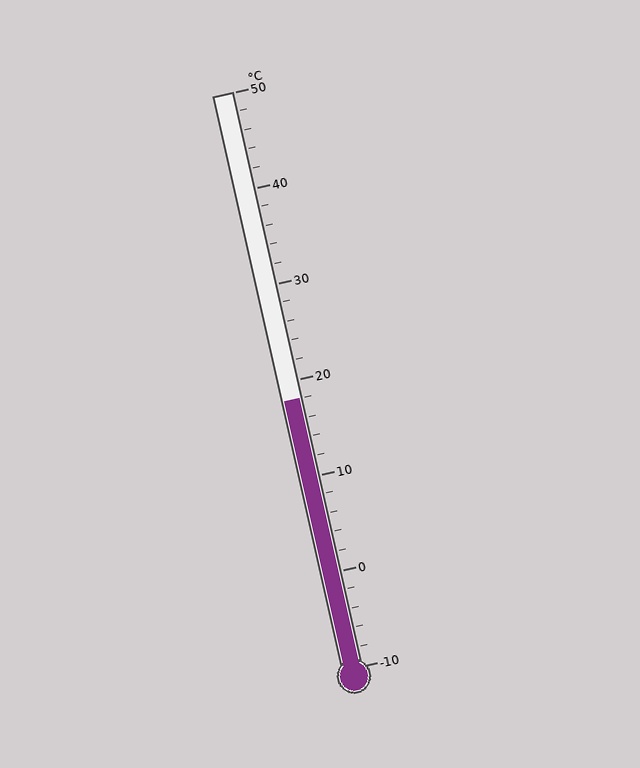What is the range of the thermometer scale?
The thermometer scale ranges from -10°C to 50°C.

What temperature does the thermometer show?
The thermometer shows approximately 18°C.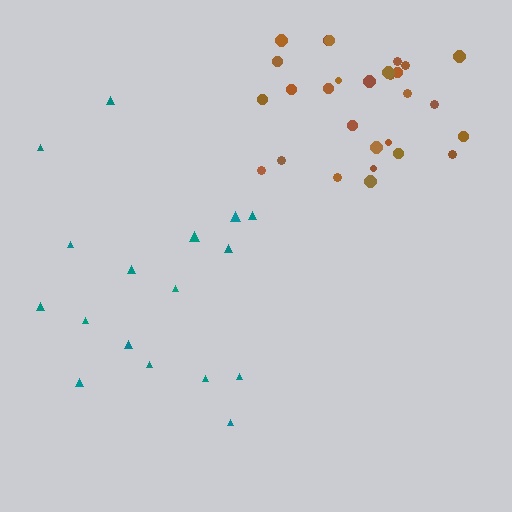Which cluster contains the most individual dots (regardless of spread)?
Brown (28).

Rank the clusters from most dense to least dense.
brown, teal.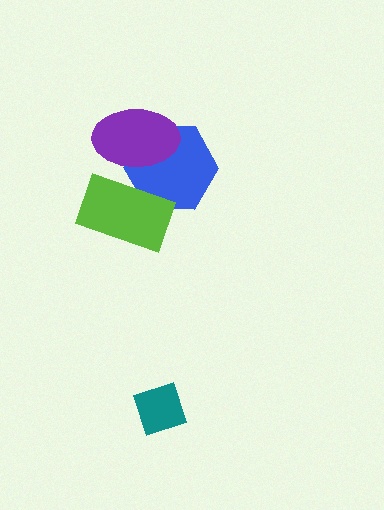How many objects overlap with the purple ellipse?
2 objects overlap with the purple ellipse.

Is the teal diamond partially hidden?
No, no other shape covers it.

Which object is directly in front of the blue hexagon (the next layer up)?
The purple ellipse is directly in front of the blue hexagon.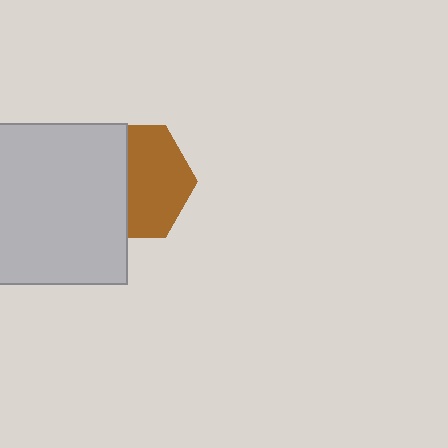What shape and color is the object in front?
The object in front is a light gray rectangle.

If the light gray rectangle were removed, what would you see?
You would see the complete brown hexagon.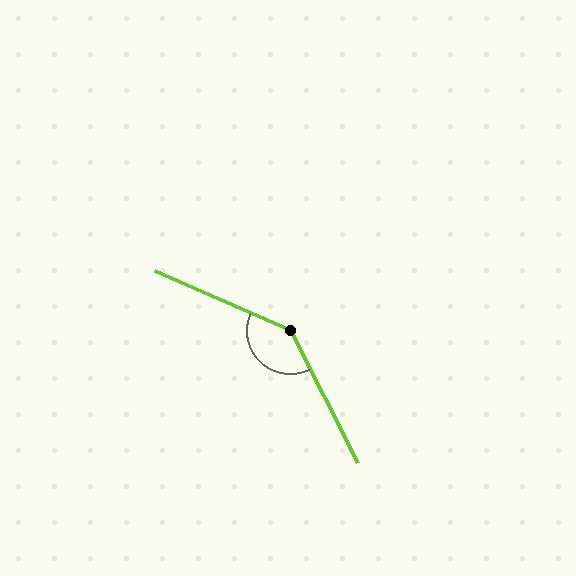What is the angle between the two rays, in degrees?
Approximately 141 degrees.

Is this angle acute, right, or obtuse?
It is obtuse.